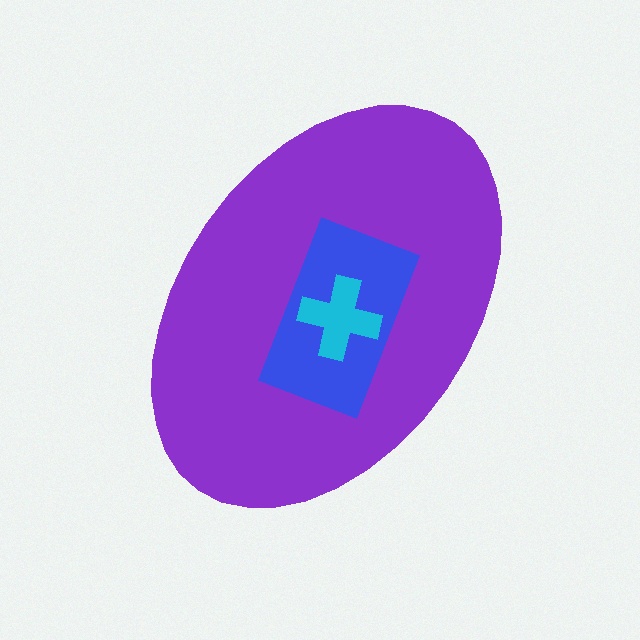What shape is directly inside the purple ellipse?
The blue rectangle.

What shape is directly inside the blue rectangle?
The cyan cross.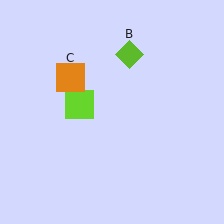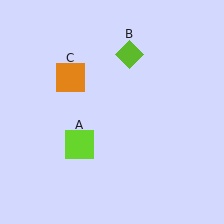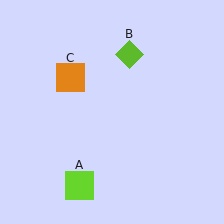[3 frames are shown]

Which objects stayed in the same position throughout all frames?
Lime diamond (object B) and orange square (object C) remained stationary.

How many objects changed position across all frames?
1 object changed position: lime square (object A).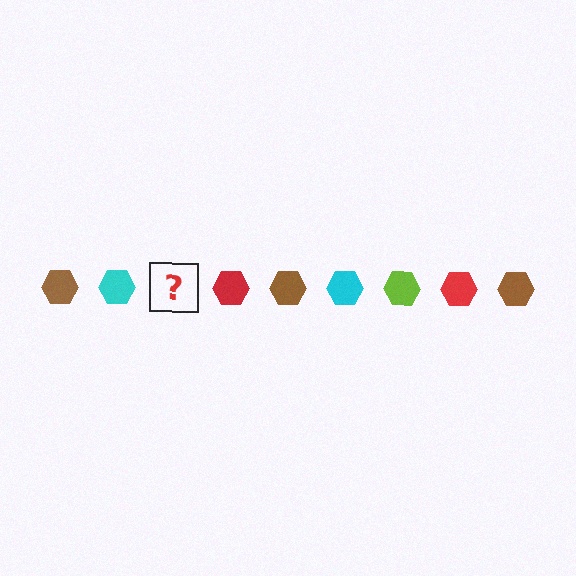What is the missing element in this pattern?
The missing element is a lime hexagon.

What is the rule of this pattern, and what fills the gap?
The rule is that the pattern cycles through brown, cyan, lime, red hexagons. The gap should be filled with a lime hexagon.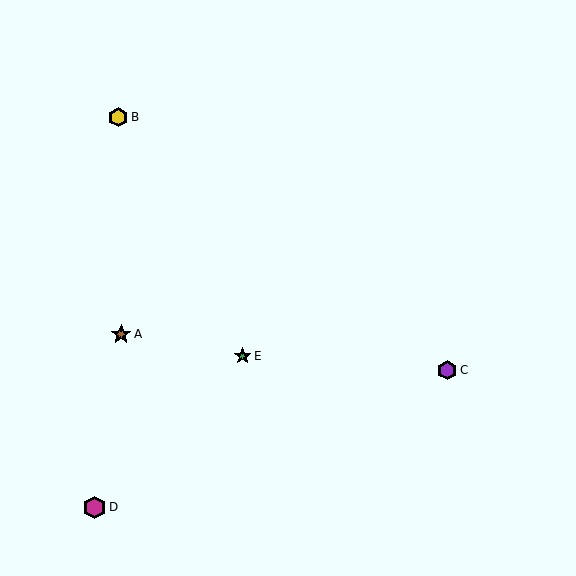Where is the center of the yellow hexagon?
The center of the yellow hexagon is at (118, 117).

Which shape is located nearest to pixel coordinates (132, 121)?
The yellow hexagon (labeled B) at (118, 117) is nearest to that location.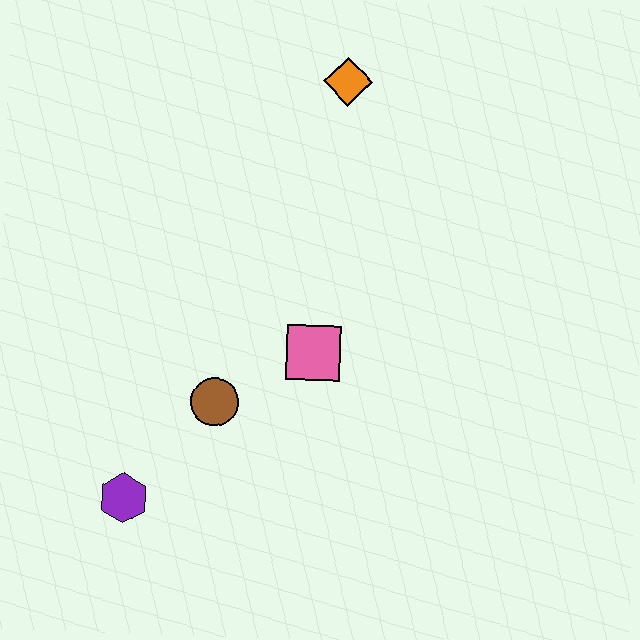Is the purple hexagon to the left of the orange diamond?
Yes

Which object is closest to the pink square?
The brown circle is closest to the pink square.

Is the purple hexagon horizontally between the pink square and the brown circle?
No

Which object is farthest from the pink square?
The orange diamond is farthest from the pink square.